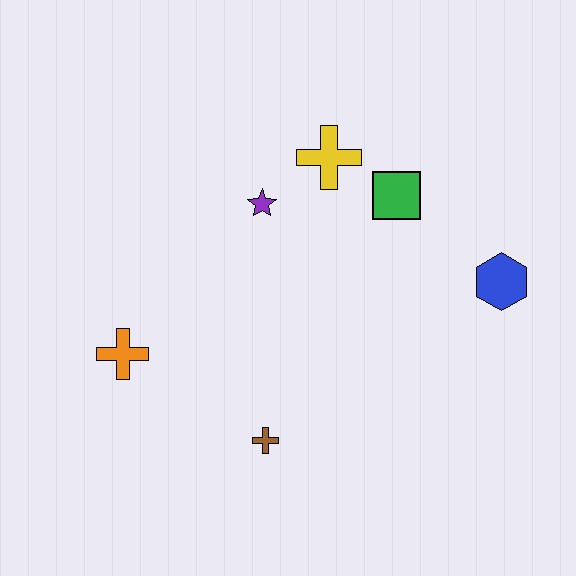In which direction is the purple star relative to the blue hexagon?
The purple star is to the left of the blue hexagon.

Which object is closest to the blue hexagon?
The green square is closest to the blue hexagon.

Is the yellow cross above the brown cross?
Yes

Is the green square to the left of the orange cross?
No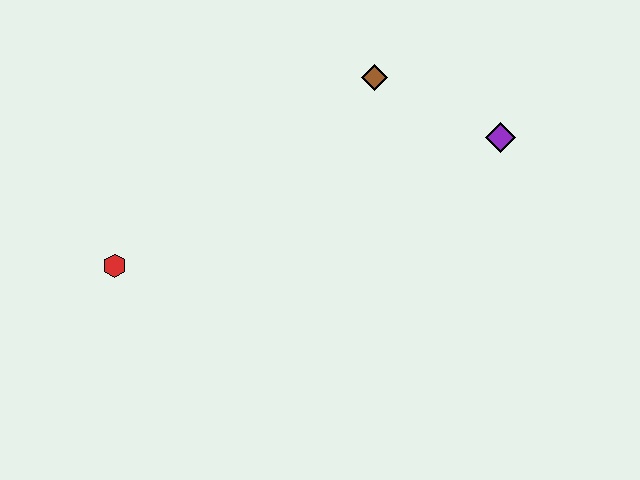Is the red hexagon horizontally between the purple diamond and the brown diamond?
No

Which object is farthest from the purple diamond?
The red hexagon is farthest from the purple diamond.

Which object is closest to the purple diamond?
The brown diamond is closest to the purple diamond.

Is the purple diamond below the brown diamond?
Yes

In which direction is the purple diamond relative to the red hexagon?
The purple diamond is to the right of the red hexagon.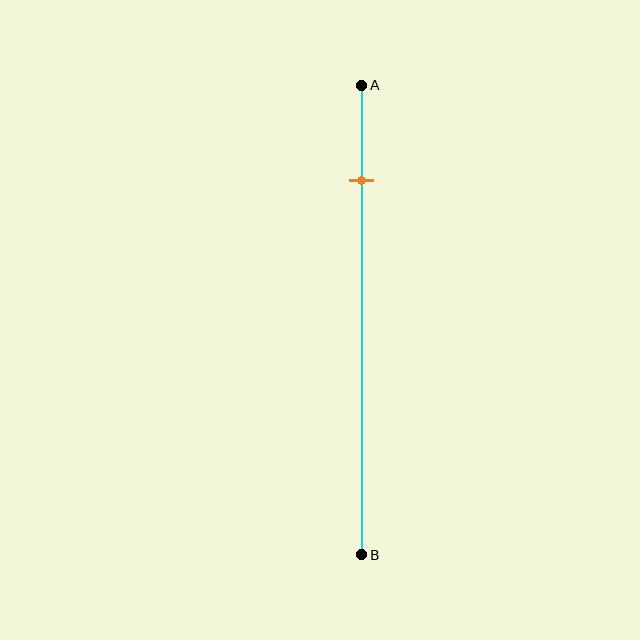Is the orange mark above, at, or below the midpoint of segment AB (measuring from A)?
The orange mark is above the midpoint of segment AB.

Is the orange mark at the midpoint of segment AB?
No, the mark is at about 20% from A, not at the 50% midpoint.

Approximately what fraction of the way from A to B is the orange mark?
The orange mark is approximately 20% of the way from A to B.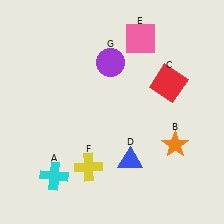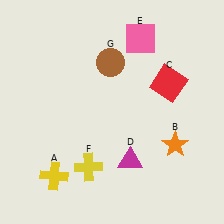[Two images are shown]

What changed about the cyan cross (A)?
In Image 1, A is cyan. In Image 2, it changed to yellow.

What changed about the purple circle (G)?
In Image 1, G is purple. In Image 2, it changed to brown.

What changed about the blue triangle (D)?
In Image 1, D is blue. In Image 2, it changed to magenta.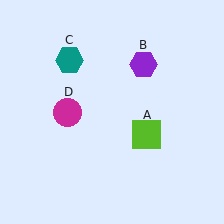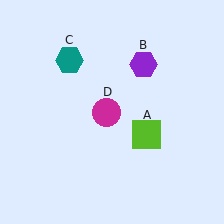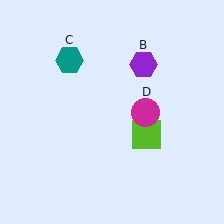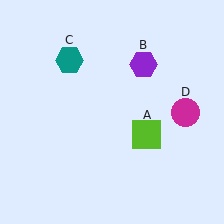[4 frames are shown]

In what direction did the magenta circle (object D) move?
The magenta circle (object D) moved right.